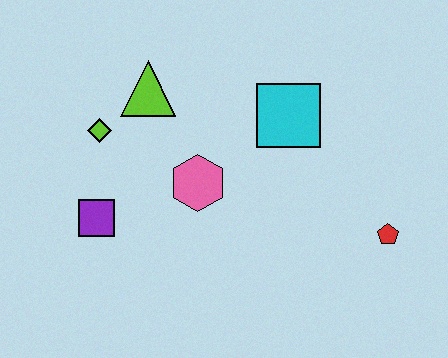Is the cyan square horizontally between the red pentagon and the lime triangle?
Yes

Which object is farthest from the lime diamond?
The red pentagon is farthest from the lime diamond.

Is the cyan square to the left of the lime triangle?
No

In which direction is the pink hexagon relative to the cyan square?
The pink hexagon is to the left of the cyan square.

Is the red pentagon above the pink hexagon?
No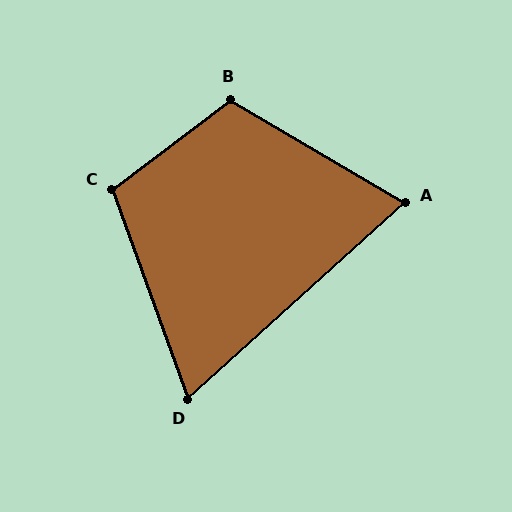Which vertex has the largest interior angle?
B, at approximately 112 degrees.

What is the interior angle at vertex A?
Approximately 73 degrees (acute).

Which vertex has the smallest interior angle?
D, at approximately 68 degrees.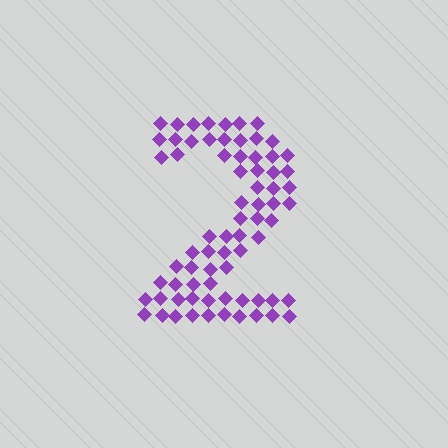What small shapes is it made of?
It is made of small diamonds.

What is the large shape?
The large shape is the digit 2.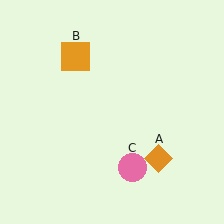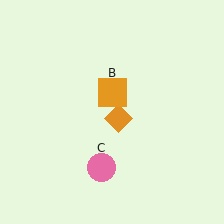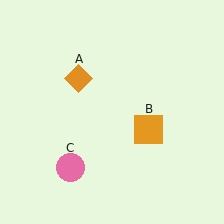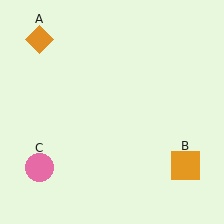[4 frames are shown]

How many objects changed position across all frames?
3 objects changed position: orange diamond (object A), orange square (object B), pink circle (object C).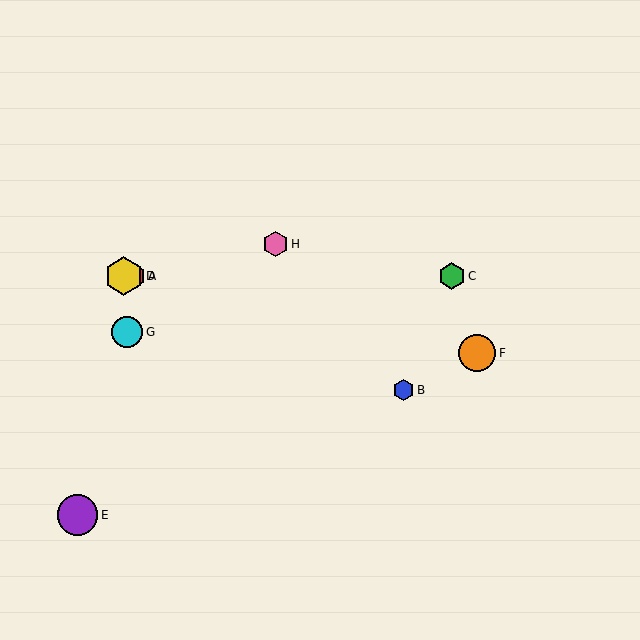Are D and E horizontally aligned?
No, D is at y≈276 and E is at y≈515.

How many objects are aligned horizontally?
3 objects (A, C, D) are aligned horizontally.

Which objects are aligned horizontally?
Objects A, C, D are aligned horizontally.